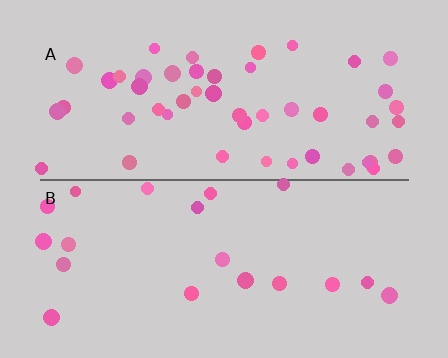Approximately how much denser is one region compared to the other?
Approximately 2.5× — region A over region B.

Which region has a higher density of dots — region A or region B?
A (the top).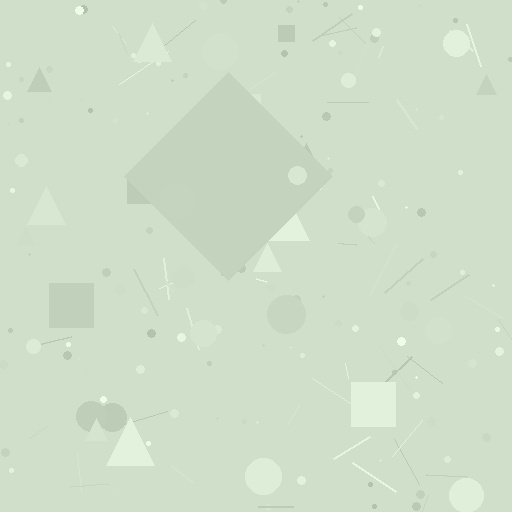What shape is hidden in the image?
A diamond is hidden in the image.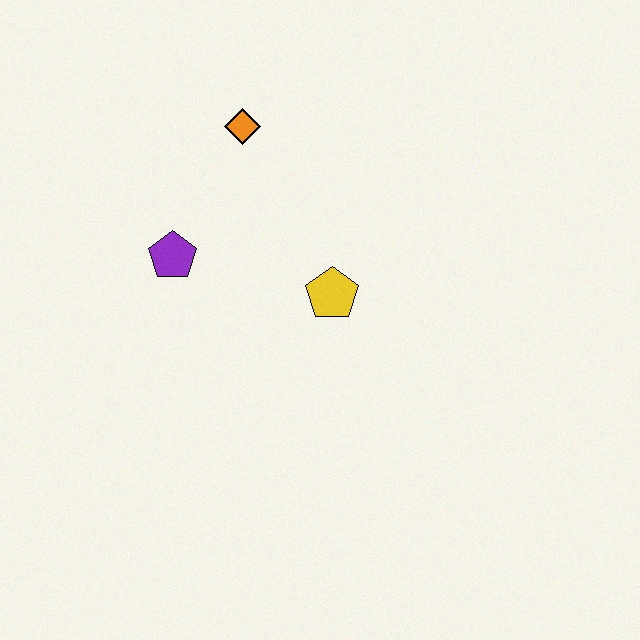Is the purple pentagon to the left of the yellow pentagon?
Yes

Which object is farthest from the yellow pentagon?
The orange diamond is farthest from the yellow pentagon.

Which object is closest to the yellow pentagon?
The purple pentagon is closest to the yellow pentagon.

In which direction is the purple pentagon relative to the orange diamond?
The purple pentagon is below the orange diamond.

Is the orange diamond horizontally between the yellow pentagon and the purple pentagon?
Yes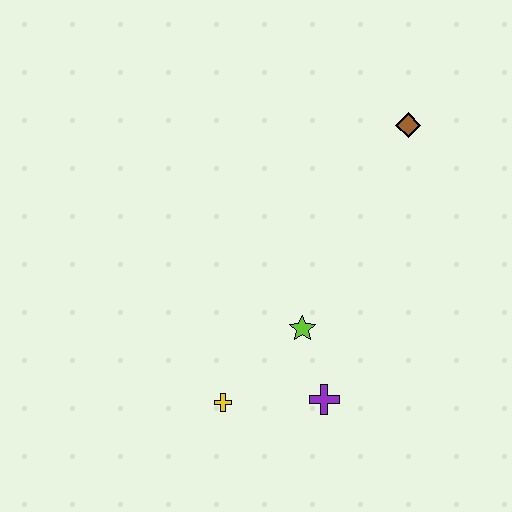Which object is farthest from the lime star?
The brown diamond is farthest from the lime star.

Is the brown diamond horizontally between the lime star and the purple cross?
No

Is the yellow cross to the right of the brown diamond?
No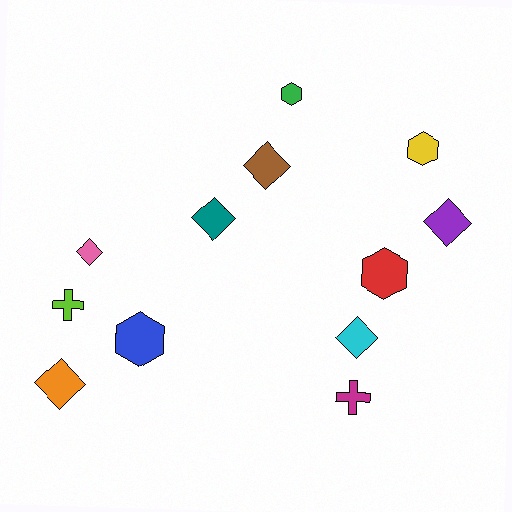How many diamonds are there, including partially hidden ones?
There are 6 diamonds.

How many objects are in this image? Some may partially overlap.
There are 12 objects.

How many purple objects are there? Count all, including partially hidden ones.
There is 1 purple object.